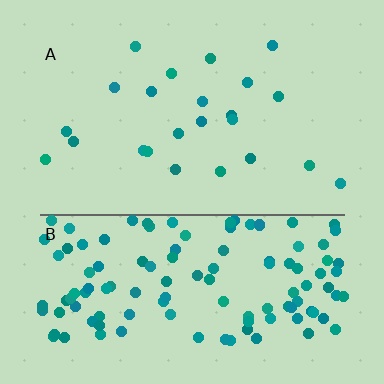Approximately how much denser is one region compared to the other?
Approximately 5.4× — region B over region A.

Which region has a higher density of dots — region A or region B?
B (the bottom).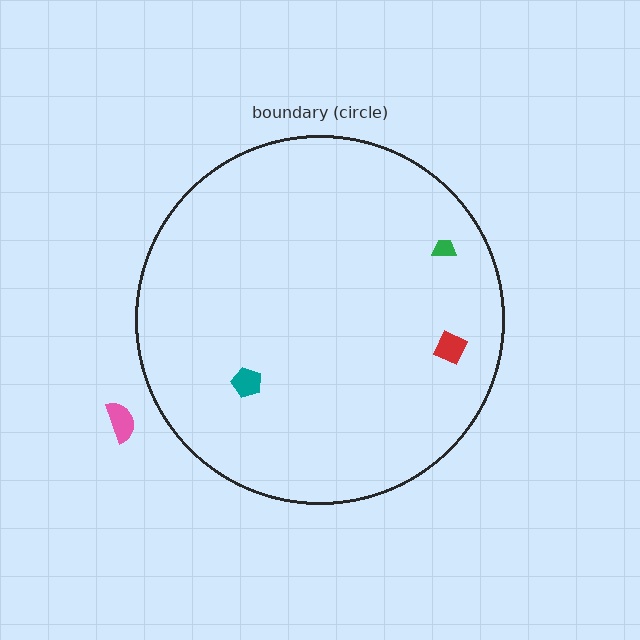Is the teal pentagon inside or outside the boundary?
Inside.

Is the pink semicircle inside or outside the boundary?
Outside.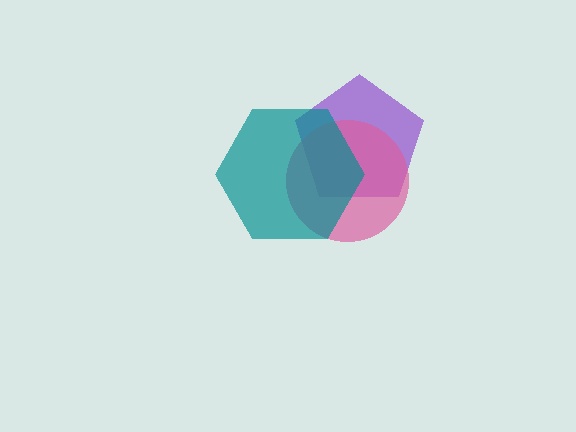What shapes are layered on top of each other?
The layered shapes are: a purple pentagon, a pink circle, a teal hexagon.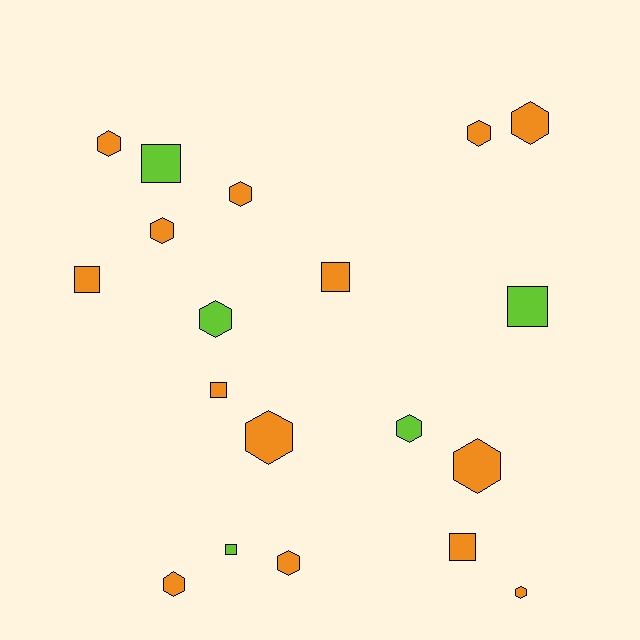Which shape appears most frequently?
Hexagon, with 12 objects.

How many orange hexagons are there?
There are 10 orange hexagons.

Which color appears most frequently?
Orange, with 14 objects.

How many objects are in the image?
There are 19 objects.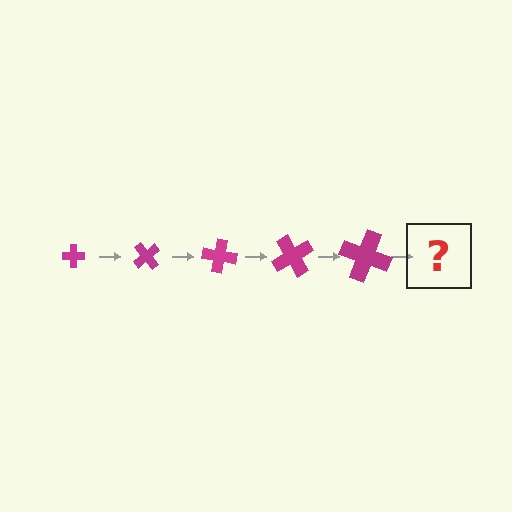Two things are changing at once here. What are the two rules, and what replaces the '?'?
The two rules are that the cross grows larger each step and it rotates 50 degrees each step. The '?' should be a cross, larger than the previous one and rotated 250 degrees from the start.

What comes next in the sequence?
The next element should be a cross, larger than the previous one and rotated 250 degrees from the start.